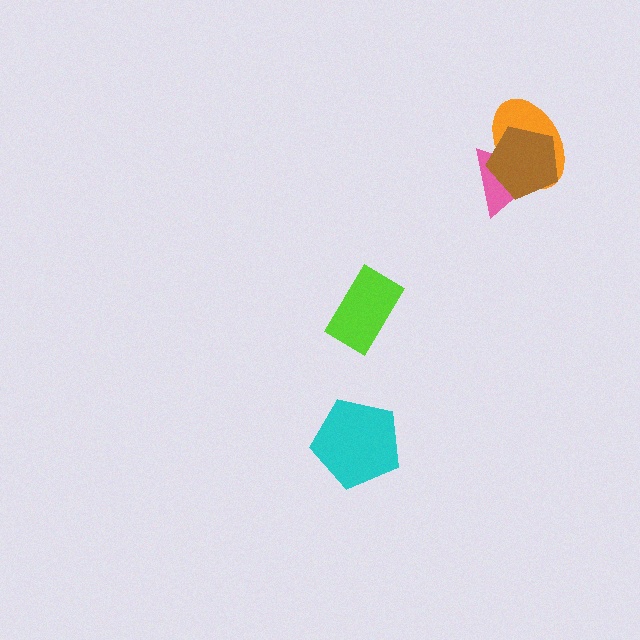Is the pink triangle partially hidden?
Yes, it is partially covered by another shape.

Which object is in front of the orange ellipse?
The brown pentagon is in front of the orange ellipse.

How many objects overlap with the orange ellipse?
2 objects overlap with the orange ellipse.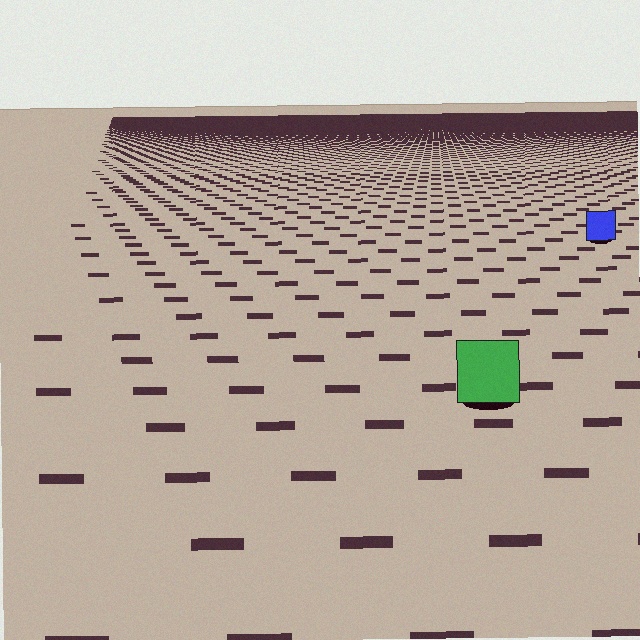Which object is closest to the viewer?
The green square is closest. The texture marks near it are larger and more spread out.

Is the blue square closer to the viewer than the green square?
No. The green square is closer — you can tell from the texture gradient: the ground texture is coarser near it.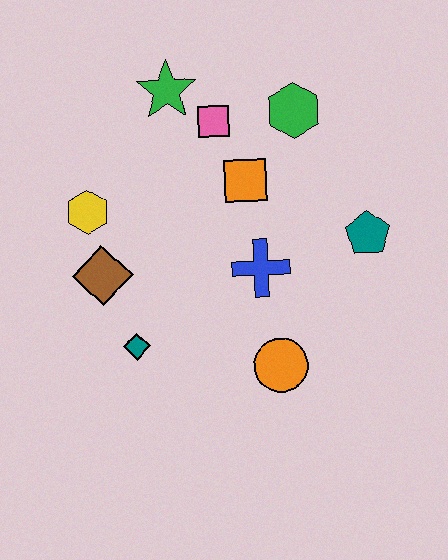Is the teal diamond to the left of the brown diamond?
No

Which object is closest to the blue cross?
The orange square is closest to the blue cross.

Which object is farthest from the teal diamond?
The green hexagon is farthest from the teal diamond.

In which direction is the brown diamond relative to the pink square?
The brown diamond is below the pink square.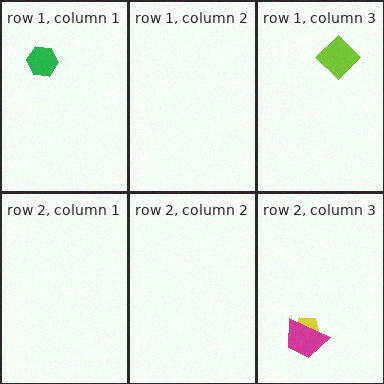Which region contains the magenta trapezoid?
The row 2, column 3 region.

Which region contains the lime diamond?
The row 1, column 3 region.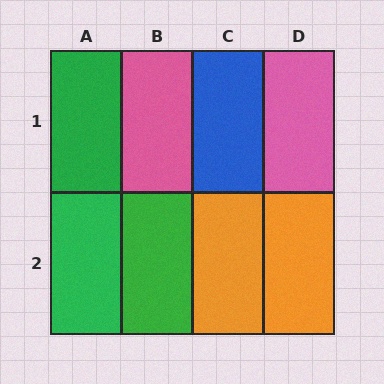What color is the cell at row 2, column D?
Orange.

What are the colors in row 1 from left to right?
Green, pink, blue, pink.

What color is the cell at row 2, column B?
Green.